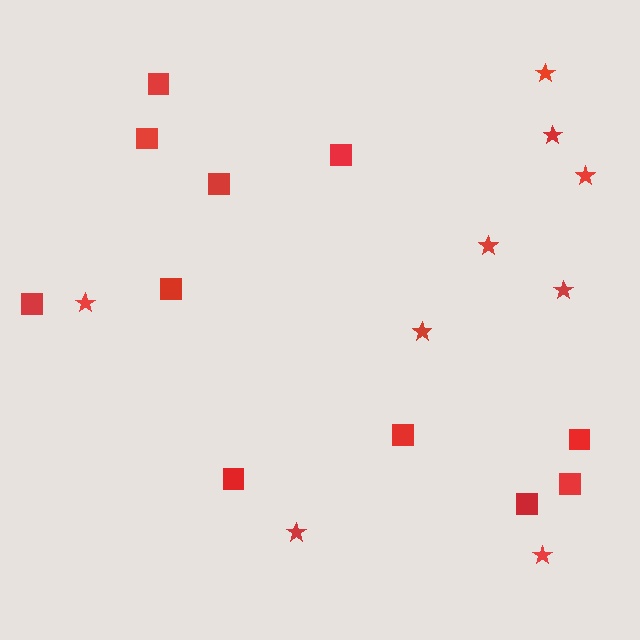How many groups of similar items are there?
There are 2 groups: one group of stars (9) and one group of squares (11).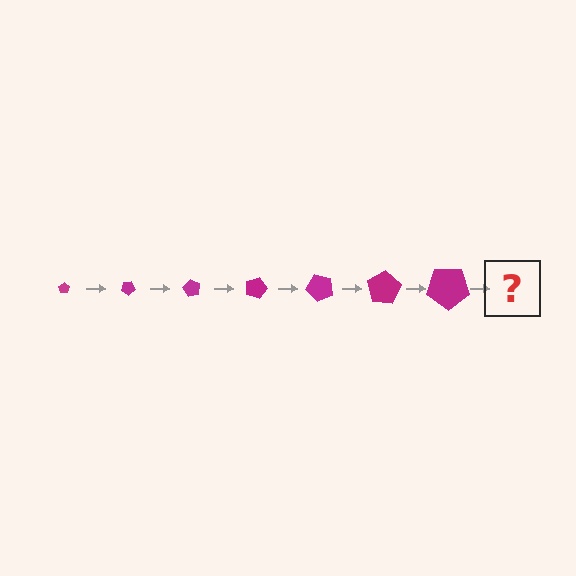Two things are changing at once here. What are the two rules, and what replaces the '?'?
The two rules are that the pentagon grows larger each step and it rotates 30 degrees each step. The '?' should be a pentagon, larger than the previous one and rotated 210 degrees from the start.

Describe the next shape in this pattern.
It should be a pentagon, larger than the previous one and rotated 210 degrees from the start.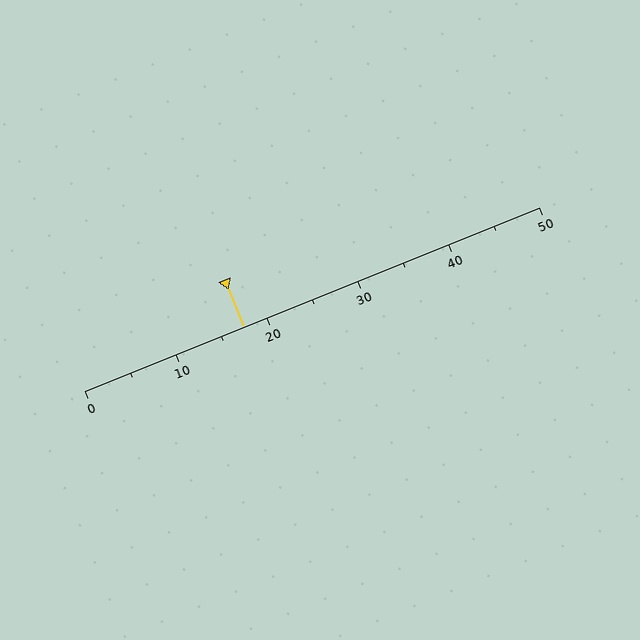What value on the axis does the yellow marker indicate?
The marker indicates approximately 17.5.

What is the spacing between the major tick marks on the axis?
The major ticks are spaced 10 apart.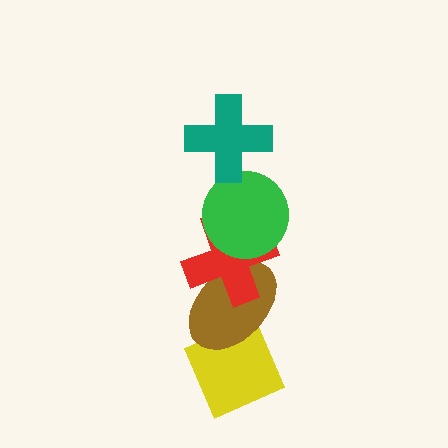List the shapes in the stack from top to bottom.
From top to bottom: the teal cross, the green circle, the red cross, the brown ellipse, the yellow diamond.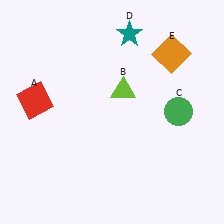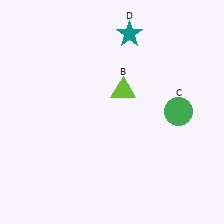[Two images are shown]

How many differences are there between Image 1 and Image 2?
There are 2 differences between the two images.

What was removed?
The red square (A), the orange square (E) were removed in Image 2.